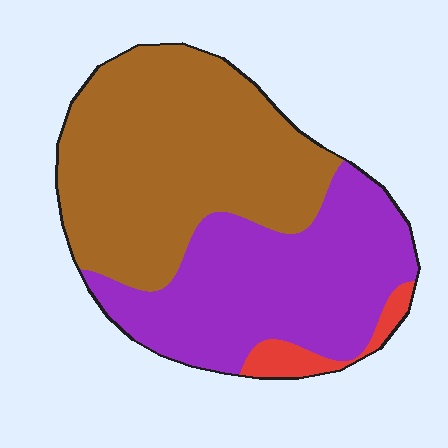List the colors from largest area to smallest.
From largest to smallest: brown, purple, red.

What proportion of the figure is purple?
Purple takes up about two fifths (2/5) of the figure.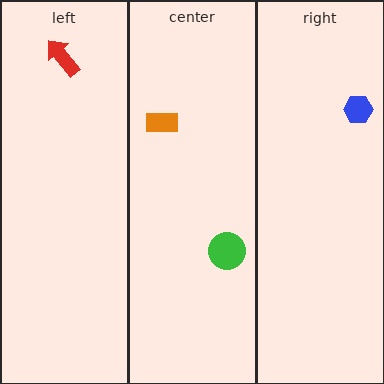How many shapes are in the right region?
1.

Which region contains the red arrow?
The left region.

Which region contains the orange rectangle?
The center region.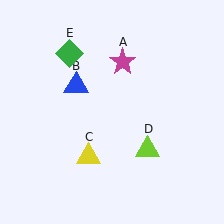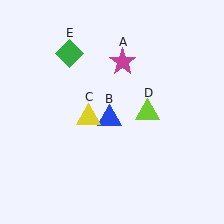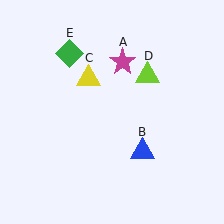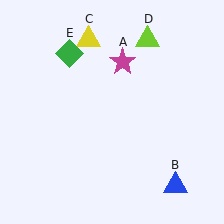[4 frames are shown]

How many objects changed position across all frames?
3 objects changed position: blue triangle (object B), yellow triangle (object C), lime triangle (object D).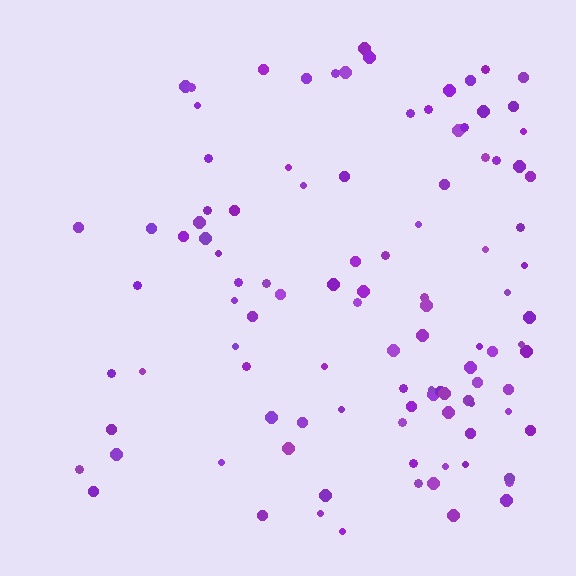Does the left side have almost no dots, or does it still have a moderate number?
Still a moderate number, just noticeably fewer than the right.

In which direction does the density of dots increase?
From left to right, with the right side densest.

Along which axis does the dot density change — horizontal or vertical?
Horizontal.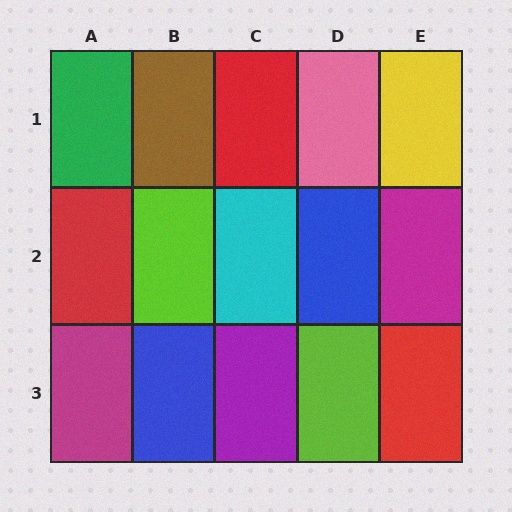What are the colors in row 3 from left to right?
Magenta, blue, purple, lime, red.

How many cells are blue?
2 cells are blue.